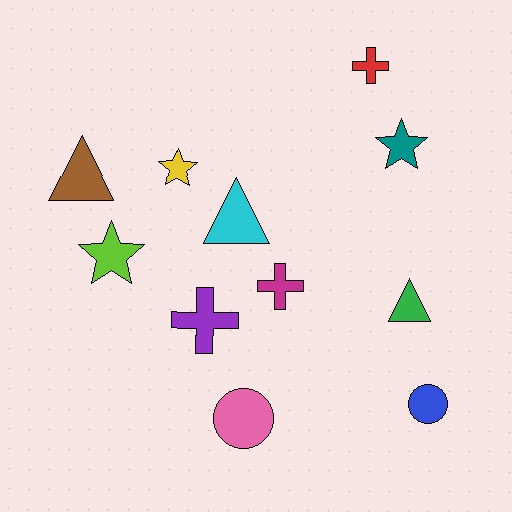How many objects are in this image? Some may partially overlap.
There are 11 objects.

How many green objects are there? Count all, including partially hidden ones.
There is 1 green object.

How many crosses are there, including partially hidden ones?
There are 3 crosses.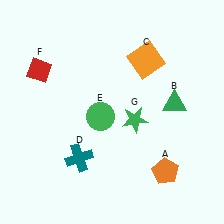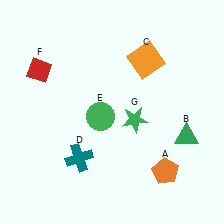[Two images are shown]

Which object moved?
The green triangle (B) moved down.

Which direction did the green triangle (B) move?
The green triangle (B) moved down.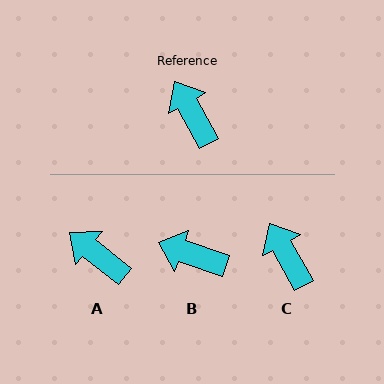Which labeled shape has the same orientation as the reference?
C.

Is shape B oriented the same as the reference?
No, it is off by about 42 degrees.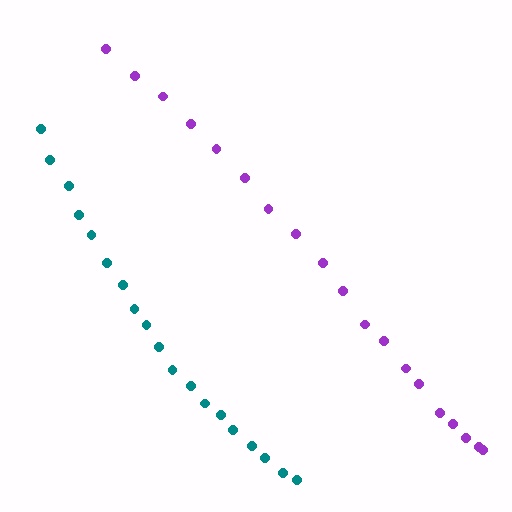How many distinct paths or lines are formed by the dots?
There are 2 distinct paths.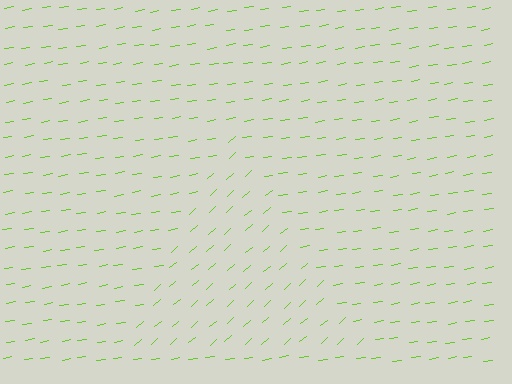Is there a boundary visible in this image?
Yes, there is a texture boundary formed by a change in line orientation.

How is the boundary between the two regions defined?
The boundary is defined purely by a change in line orientation (approximately 31 degrees difference). All lines are the same color and thickness.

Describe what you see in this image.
The image is filled with small lime line segments. A triangle region in the image has lines oriented differently from the surrounding lines, creating a visible texture boundary.